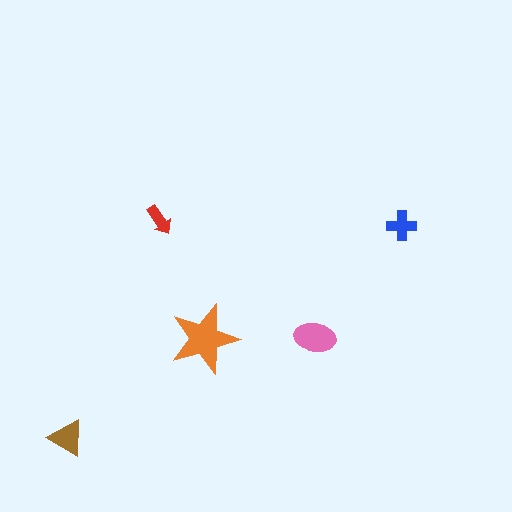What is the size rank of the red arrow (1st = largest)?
5th.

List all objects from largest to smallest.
The orange star, the pink ellipse, the brown triangle, the blue cross, the red arrow.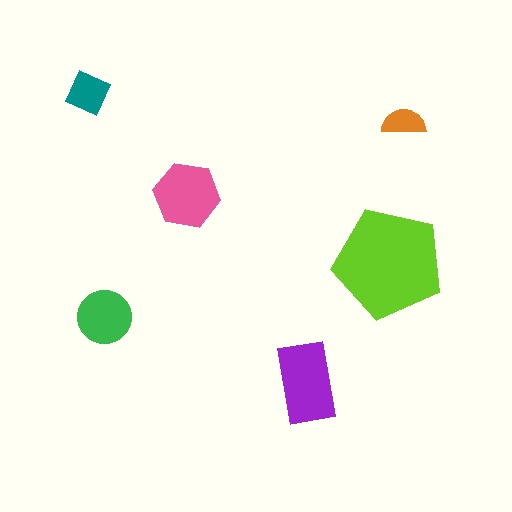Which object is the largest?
The lime pentagon.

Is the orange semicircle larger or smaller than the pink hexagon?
Smaller.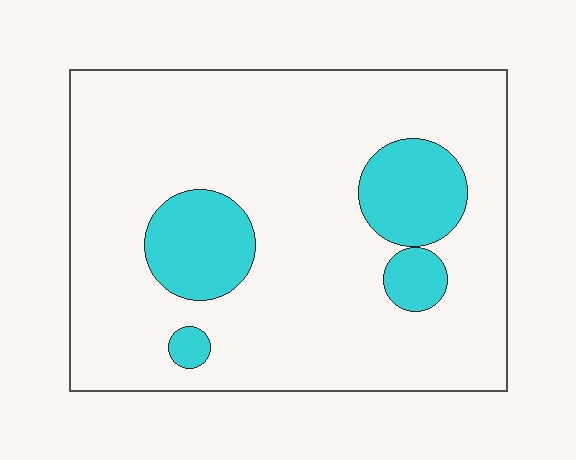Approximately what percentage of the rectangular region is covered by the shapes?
Approximately 15%.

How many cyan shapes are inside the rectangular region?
4.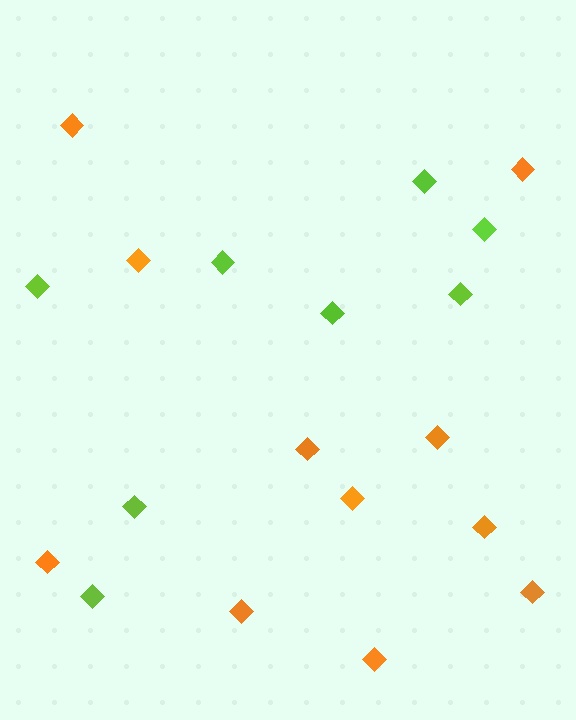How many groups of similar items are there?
There are 2 groups: one group of lime diamonds (8) and one group of orange diamonds (11).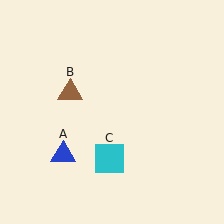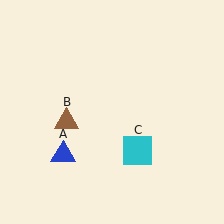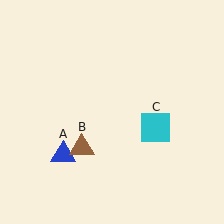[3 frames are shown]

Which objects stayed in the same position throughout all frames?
Blue triangle (object A) remained stationary.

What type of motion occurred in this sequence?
The brown triangle (object B), cyan square (object C) rotated counterclockwise around the center of the scene.